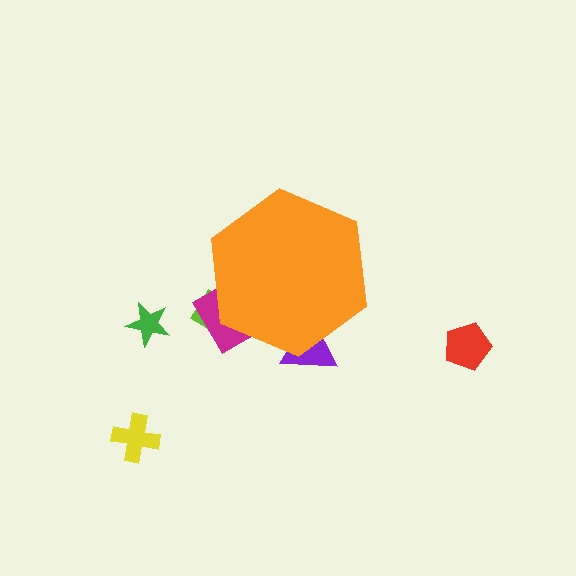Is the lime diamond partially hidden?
Yes, the lime diamond is partially hidden behind the orange hexagon.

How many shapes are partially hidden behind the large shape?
3 shapes are partially hidden.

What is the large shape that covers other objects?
An orange hexagon.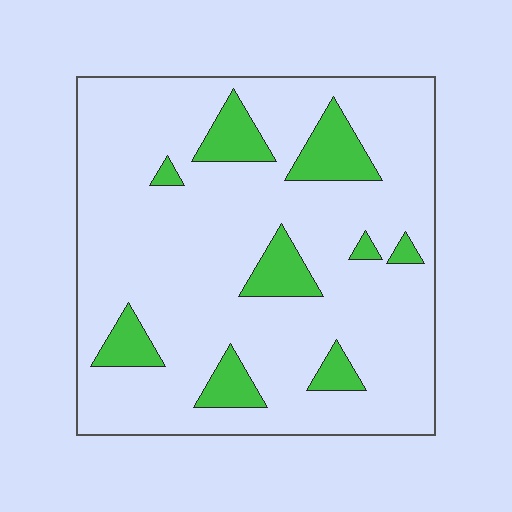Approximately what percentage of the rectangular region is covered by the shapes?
Approximately 15%.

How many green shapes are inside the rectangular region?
9.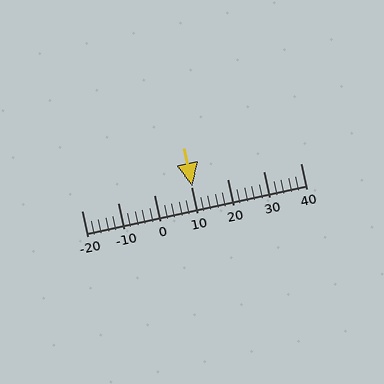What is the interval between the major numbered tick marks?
The major tick marks are spaced 10 units apart.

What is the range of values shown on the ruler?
The ruler shows values from -20 to 40.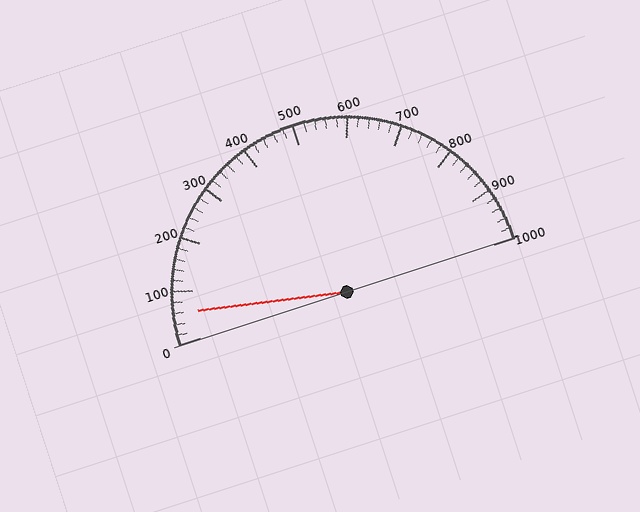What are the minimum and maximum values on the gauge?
The gauge ranges from 0 to 1000.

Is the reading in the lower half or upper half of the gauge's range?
The reading is in the lower half of the range (0 to 1000).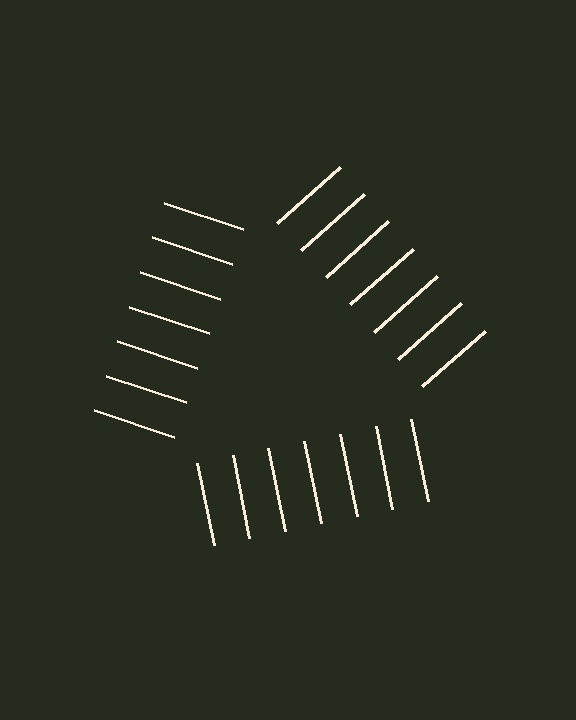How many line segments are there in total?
21 — 7 along each of the 3 edges.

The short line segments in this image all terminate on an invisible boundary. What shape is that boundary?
An illusory triangle — the line segments terminate on its edges but no continuous stroke is drawn.